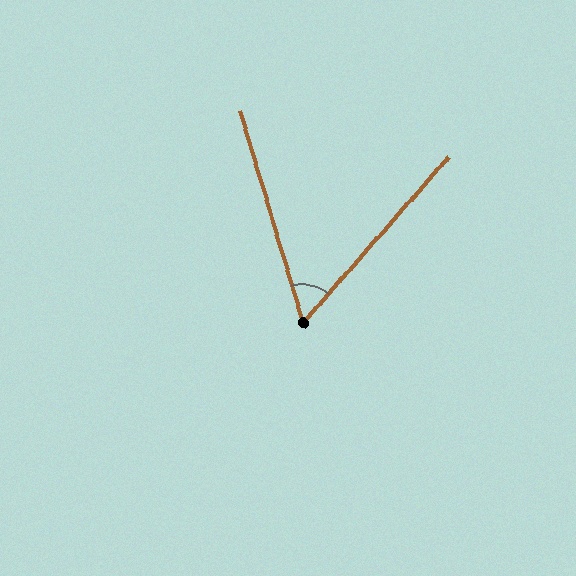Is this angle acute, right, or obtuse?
It is acute.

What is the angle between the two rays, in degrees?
Approximately 58 degrees.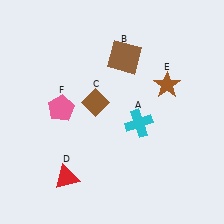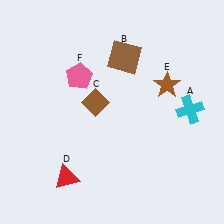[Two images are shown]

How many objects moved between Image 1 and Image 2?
2 objects moved between the two images.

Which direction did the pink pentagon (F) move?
The pink pentagon (F) moved up.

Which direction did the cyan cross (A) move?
The cyan cross (A) moved right.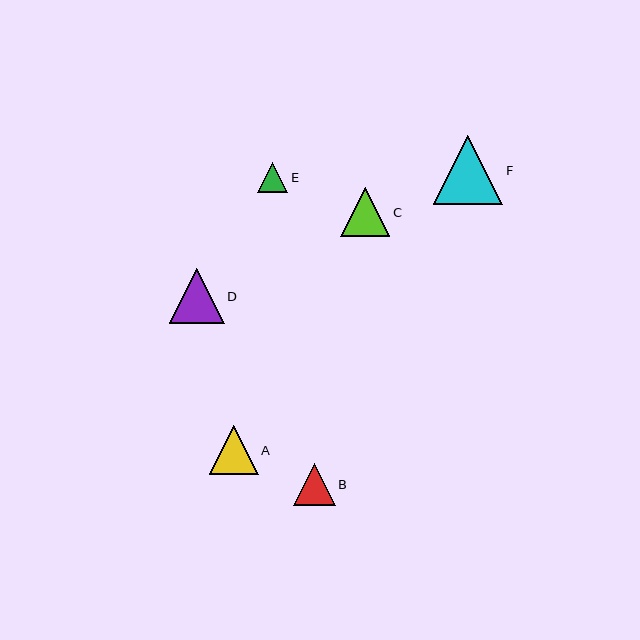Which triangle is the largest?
Triangle F is the largest with a size of approximately 69 pixels.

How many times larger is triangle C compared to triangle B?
Triangle C is approximately 1.2 times the size of triangle B.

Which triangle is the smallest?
Triangle E is the smallest with a size of approximately 30 pixels.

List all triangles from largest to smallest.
From largest to smallest: F, D, C, A, B, E.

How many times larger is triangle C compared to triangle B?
Triangle C is approximately 1.2 times the size of triangle B.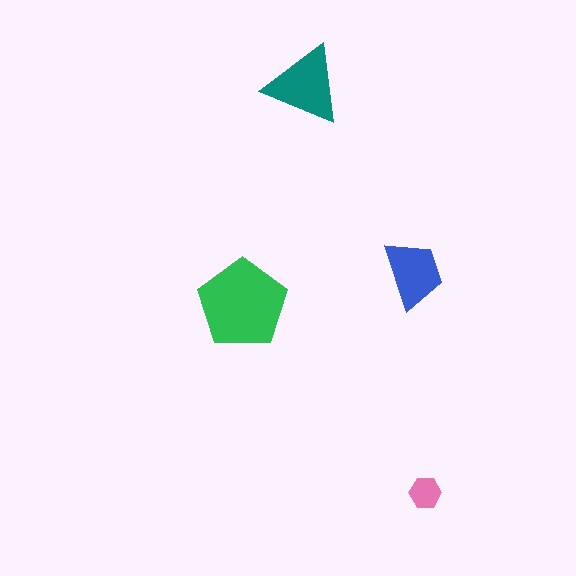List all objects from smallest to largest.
The pink hexagon, the blue trapezoid, the teal triangle, the green pentagon.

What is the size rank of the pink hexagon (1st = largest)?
4th.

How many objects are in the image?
There are 4 objects in the image.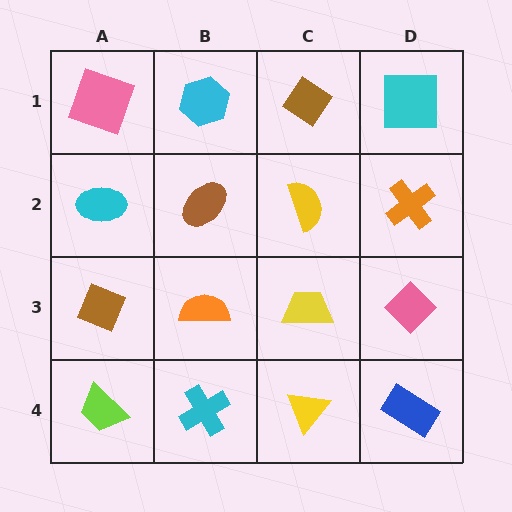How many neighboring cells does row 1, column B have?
3.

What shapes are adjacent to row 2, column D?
A cyan square (row 1, column D), a pink diamond (row 3, column D), a yellow semicircle (row 2, column C).